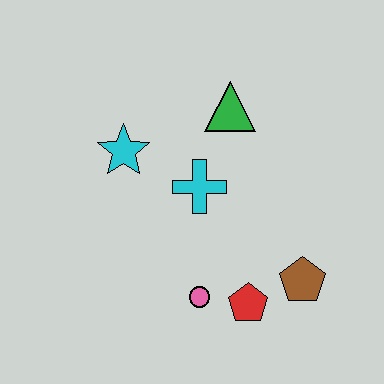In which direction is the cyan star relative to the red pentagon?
The cyan star is above the red pentagon.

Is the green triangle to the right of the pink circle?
Yes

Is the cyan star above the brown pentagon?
Yes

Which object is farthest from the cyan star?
The brown pentagon is farthest from the cyan star.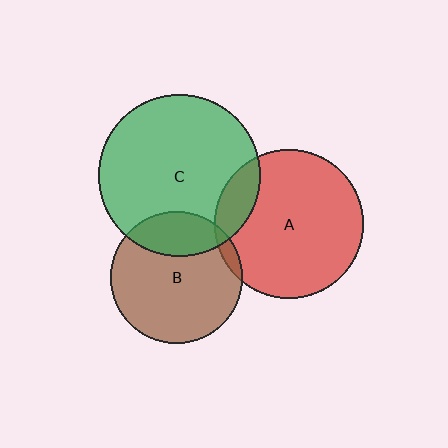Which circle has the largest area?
Circle C (green).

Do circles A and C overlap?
Yes.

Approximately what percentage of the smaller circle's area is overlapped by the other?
Approximately 15%.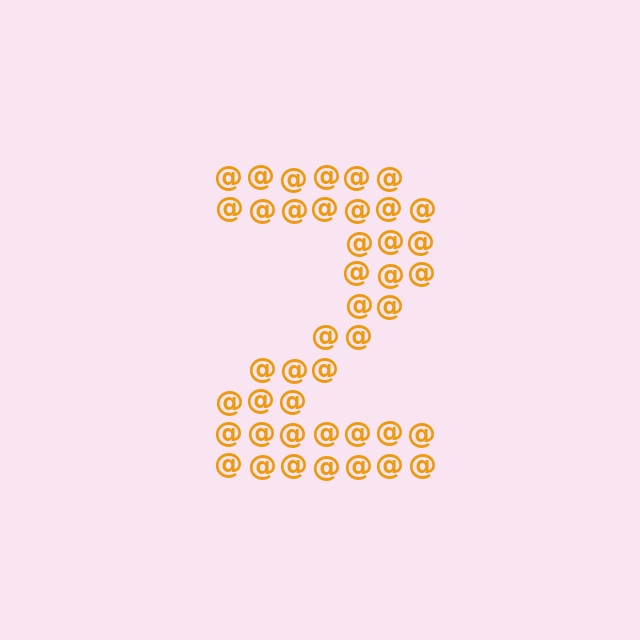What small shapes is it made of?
It is made of small at signs.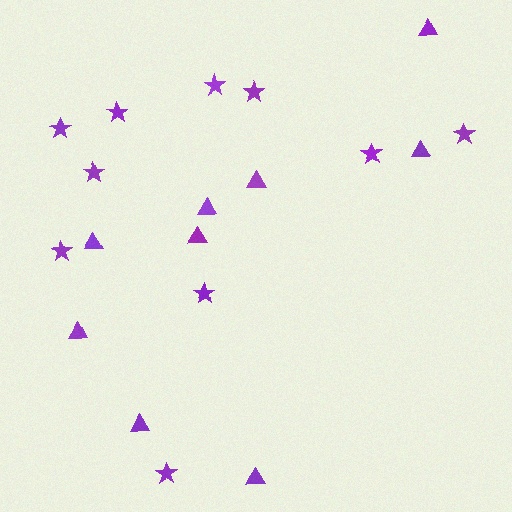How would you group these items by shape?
There are 2 groups: one group of stars (10) and one group of triangles (9).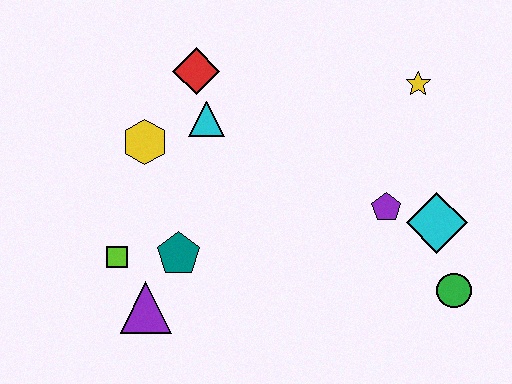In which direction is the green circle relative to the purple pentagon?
The green circle is below the purple pentagon.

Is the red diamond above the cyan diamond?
Yes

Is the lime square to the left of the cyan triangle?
Yes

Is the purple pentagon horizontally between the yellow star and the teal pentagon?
Yes